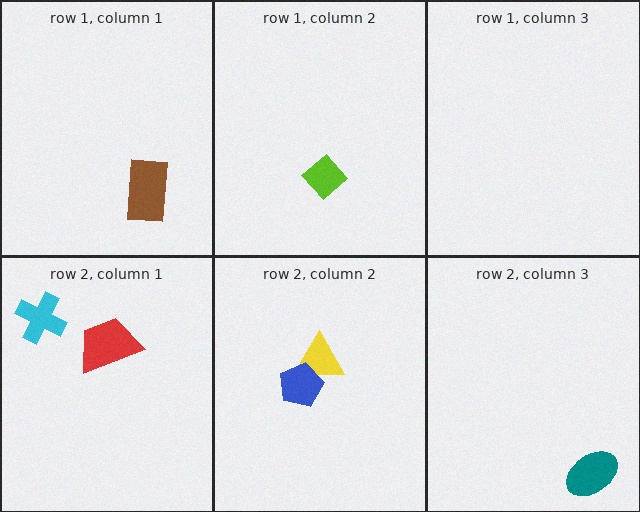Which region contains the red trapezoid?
The row 2, column 1 region.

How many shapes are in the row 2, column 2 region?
2.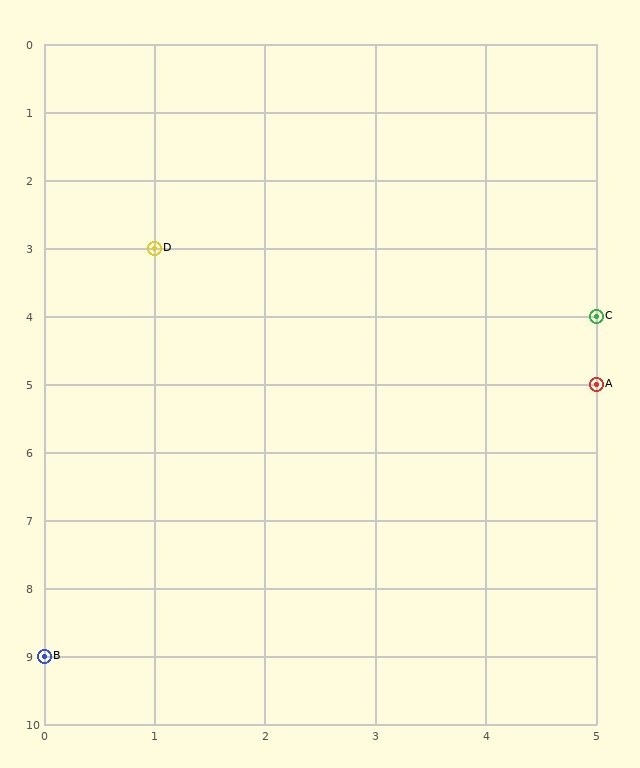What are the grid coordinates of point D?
Point D is at grid coordinates (1, 3).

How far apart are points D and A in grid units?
Points D and A are 4 columns and 2 rows apart (about 4.5 grid units diagonally).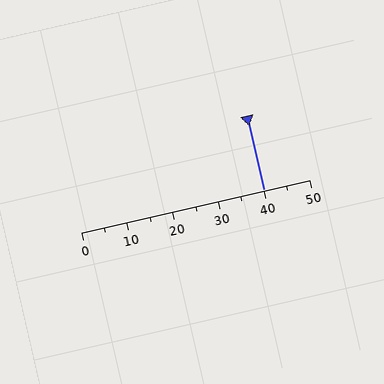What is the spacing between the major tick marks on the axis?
The major ticks are spaced 10 apart.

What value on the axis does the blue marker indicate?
The marker indicates approximately 40.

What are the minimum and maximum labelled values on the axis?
The axis runs from 0 to 50.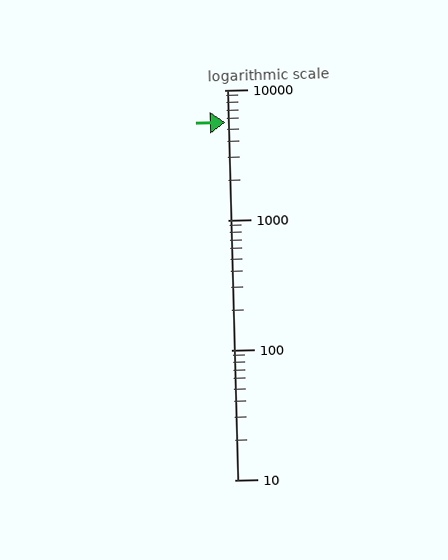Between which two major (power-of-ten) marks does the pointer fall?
The pointer is between 1000 and 10000.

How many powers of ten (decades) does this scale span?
The scale spans 3 decades, from 10 to 10000.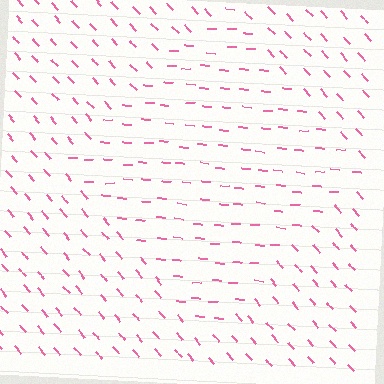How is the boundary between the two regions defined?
The boundary is defined purely by a change in line orientation (approximately 45 degrees difference). All lines are the same color and thickness.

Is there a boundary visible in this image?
Yes, there is a texture boundary formed by a change in line orientation.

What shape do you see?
I see a diamond.